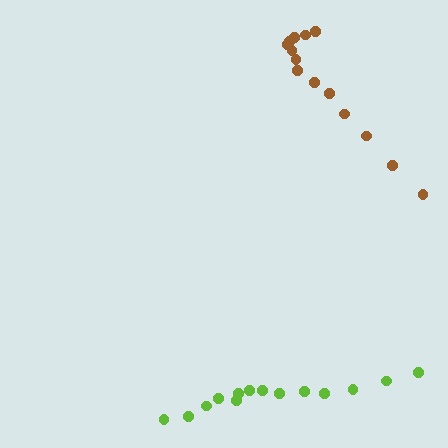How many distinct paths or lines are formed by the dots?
There are 2 distinct paths.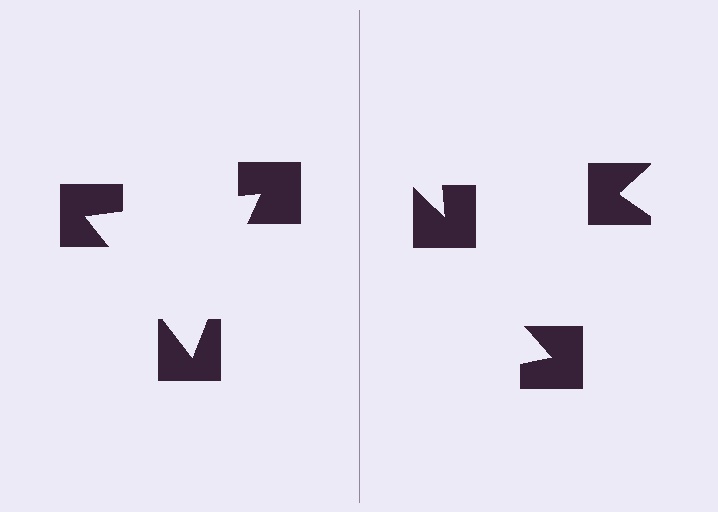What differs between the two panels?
The notched squares are positioned identically on both sides; only the wedge orientations differ. On the left they align to a triangle; on the right they are misaligned.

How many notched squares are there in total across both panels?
6 — 3 on each side.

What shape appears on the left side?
An illusory triangle.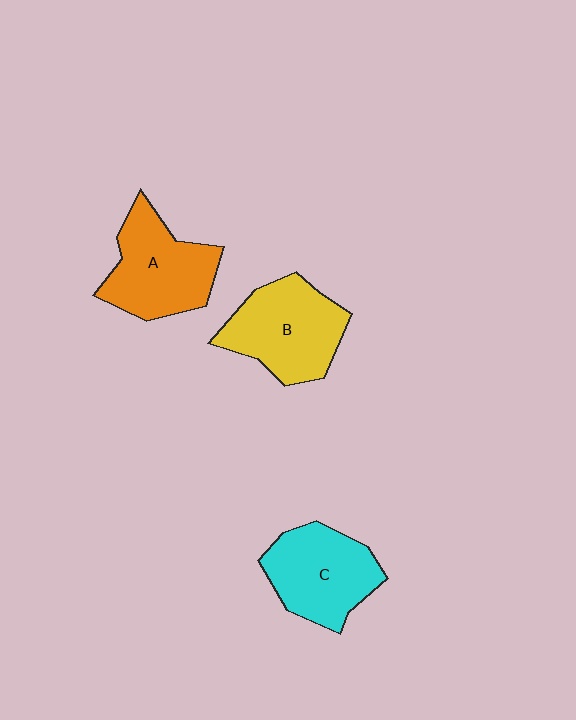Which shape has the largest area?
Shape B (yellow).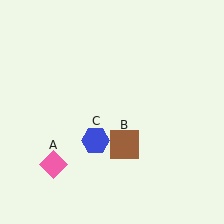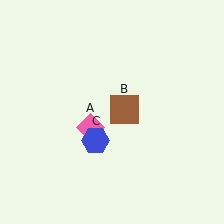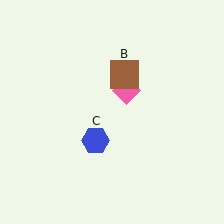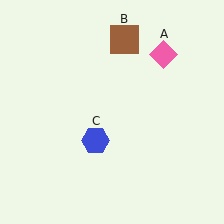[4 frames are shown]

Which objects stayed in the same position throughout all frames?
Blue hexagon (object C) remained stationary.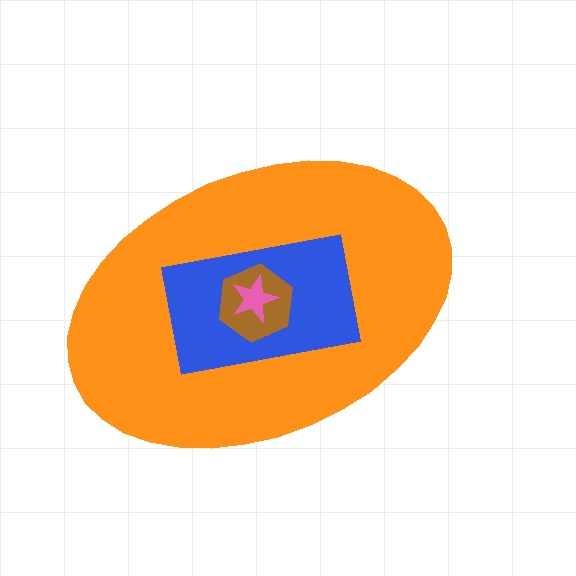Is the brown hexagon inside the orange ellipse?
Yes.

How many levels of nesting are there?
4.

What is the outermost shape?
The orange ellipse.